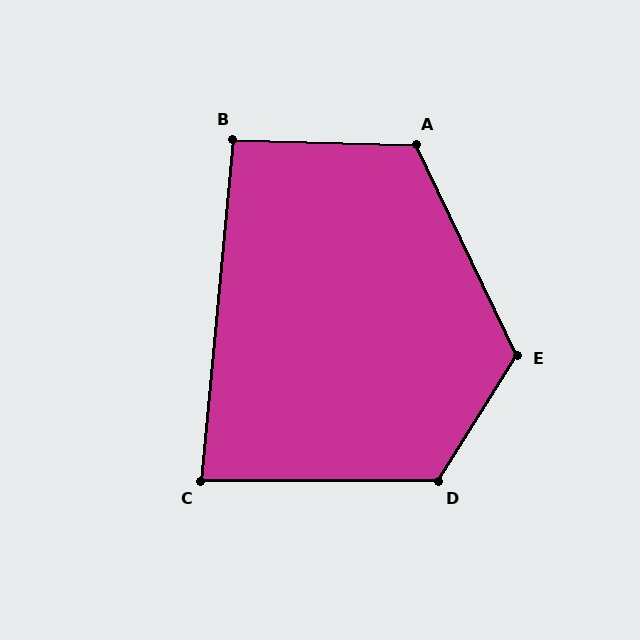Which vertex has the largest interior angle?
E, at approximately 123 degrees.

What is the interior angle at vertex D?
Approximately 122 degrees (obtuse).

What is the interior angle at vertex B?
Approximately 94 degrees (approximately right).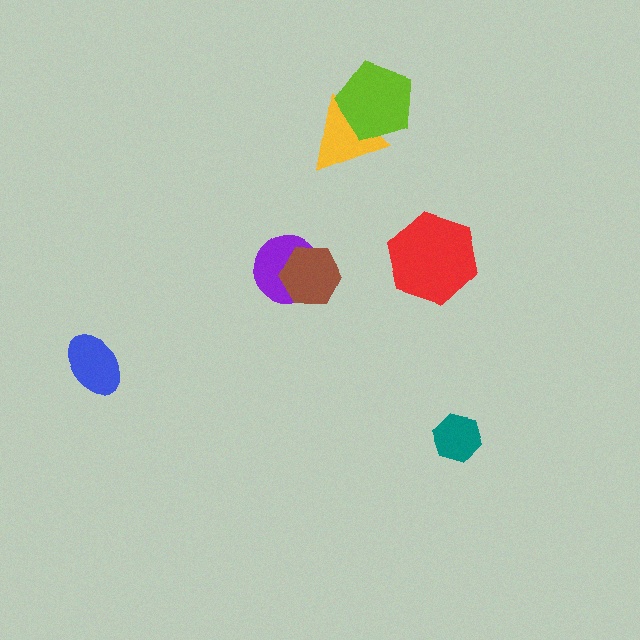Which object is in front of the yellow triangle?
The lime pentagon is in front of the yellow triangle.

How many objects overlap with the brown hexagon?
1 object overlaps with the brown hexagon.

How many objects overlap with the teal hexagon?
0 objects overlap with the teal hexagon.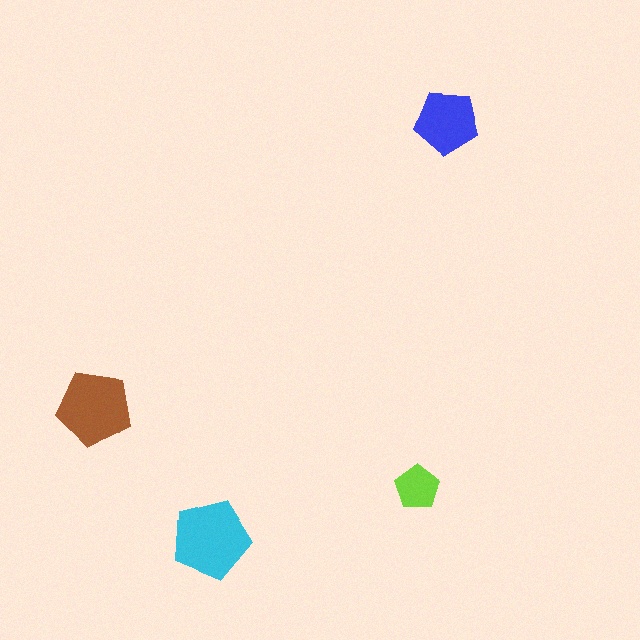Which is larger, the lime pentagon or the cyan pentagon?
The cyan one.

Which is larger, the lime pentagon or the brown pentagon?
The brown one.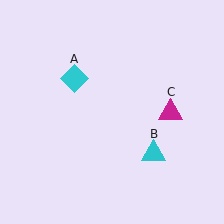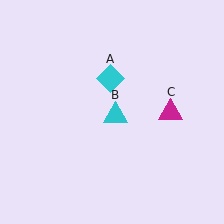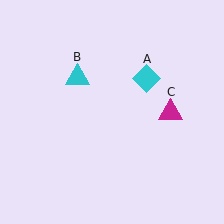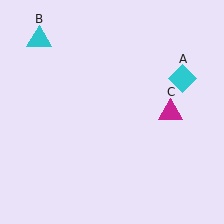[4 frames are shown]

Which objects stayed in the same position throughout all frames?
Magenta triangle (object C) remained stationary.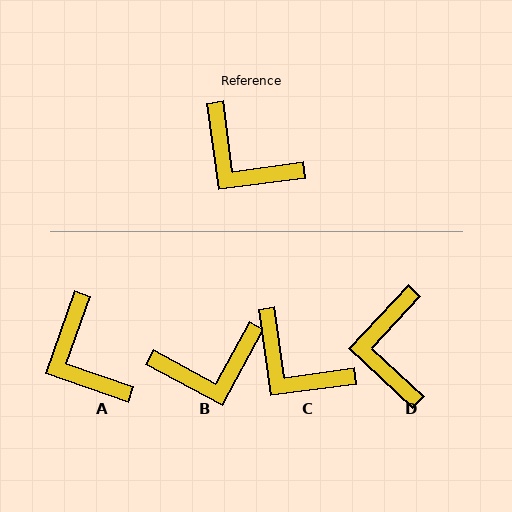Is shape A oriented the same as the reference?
No, it is off by about 27 degrees.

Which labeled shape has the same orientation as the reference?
C.